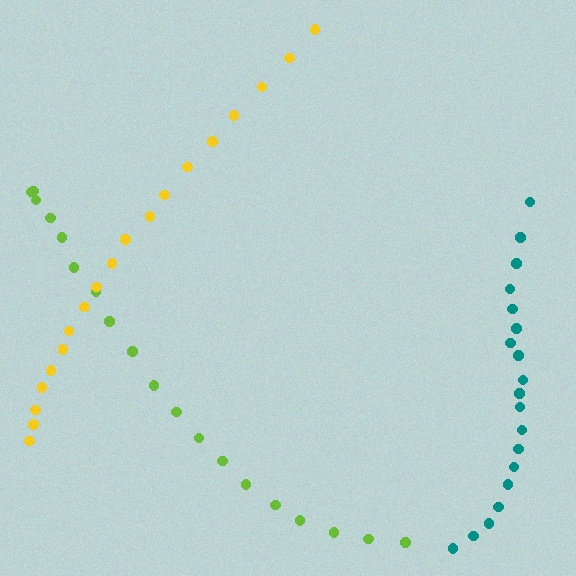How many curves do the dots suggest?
There are 3 distinct paths.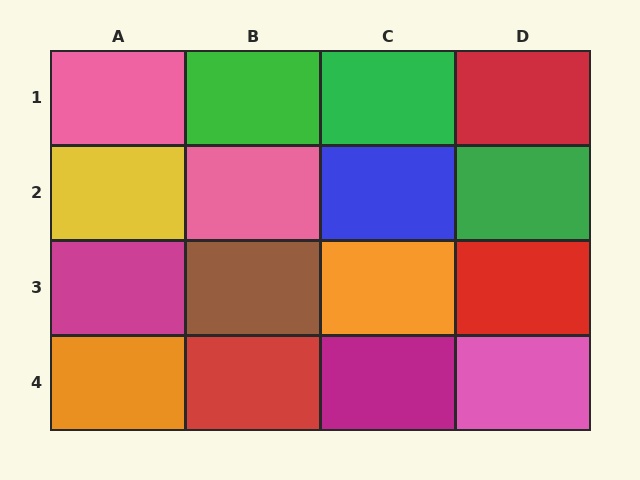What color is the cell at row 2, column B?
Pink.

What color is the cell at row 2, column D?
Green.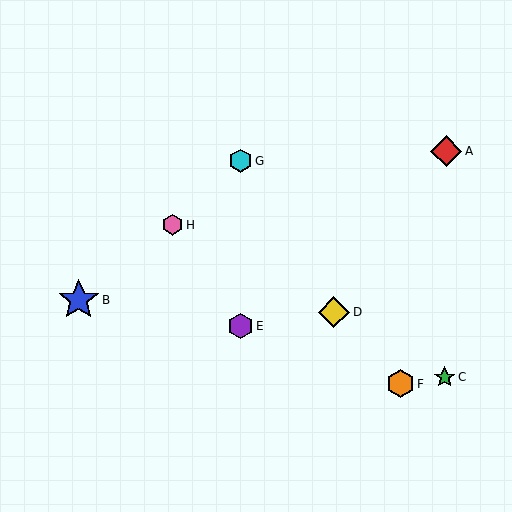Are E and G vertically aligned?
Yes, both are at x≈240.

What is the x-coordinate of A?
Object A is at x≈446.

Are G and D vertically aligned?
No, G is at x≈240 and D is at x≈334.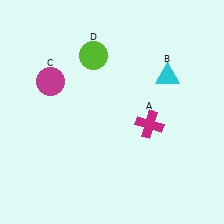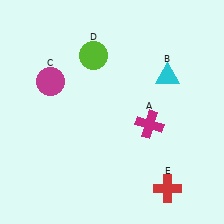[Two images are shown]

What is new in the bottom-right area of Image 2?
A red cross (E) was added in the bottom-right area of Image 2.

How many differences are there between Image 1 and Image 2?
There is 1 difference between the two images.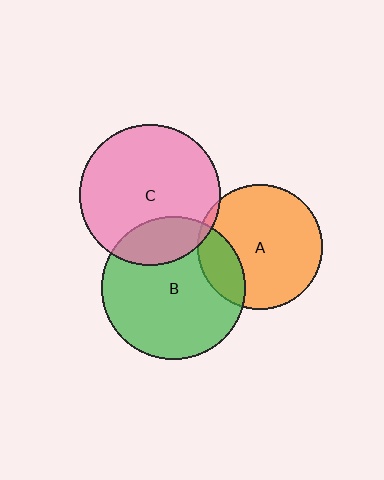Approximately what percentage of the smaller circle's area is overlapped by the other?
Approximately 20%.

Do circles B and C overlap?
Yes.